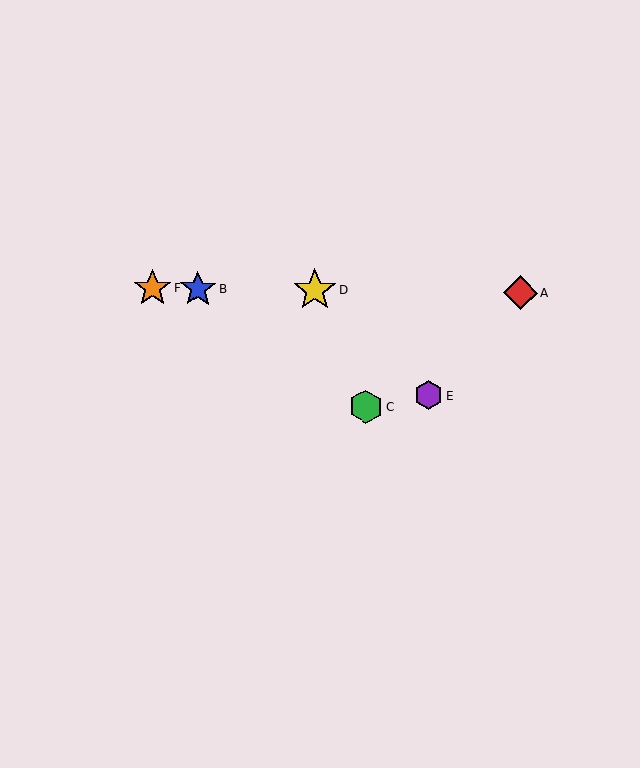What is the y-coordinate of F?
Object F is at y≈288.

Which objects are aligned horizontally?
Objects A, B, D, F are aligned horizontally.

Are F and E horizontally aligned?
No, F is at y≈288 and E is at y≈395.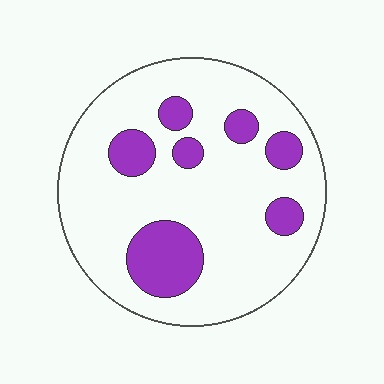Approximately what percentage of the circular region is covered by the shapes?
Approximately 20%.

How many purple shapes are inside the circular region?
7.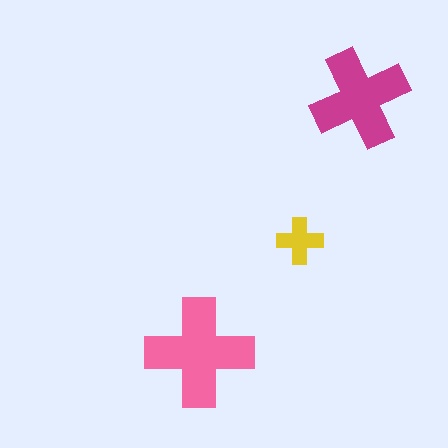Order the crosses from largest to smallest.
the pink one, the magenta one, the yellow one.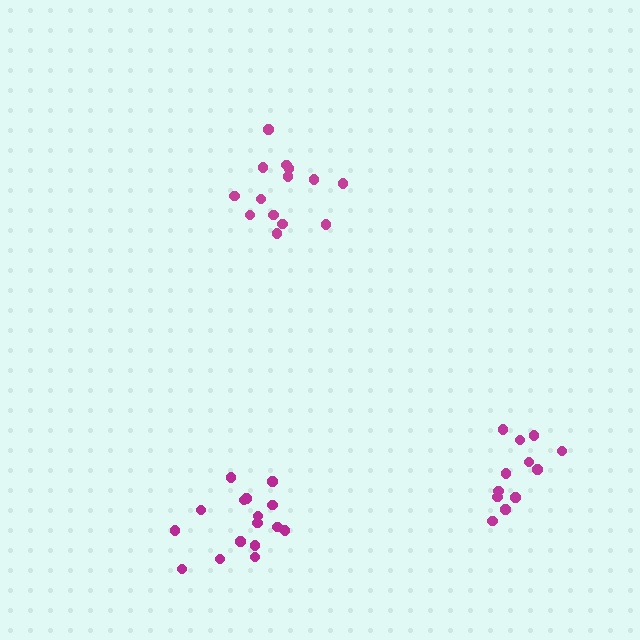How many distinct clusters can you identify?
There are 3 distinct clusters.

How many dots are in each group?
Group 1: 16 dots, Group 2: 12 dots, Group 3: 14 dots (42 total).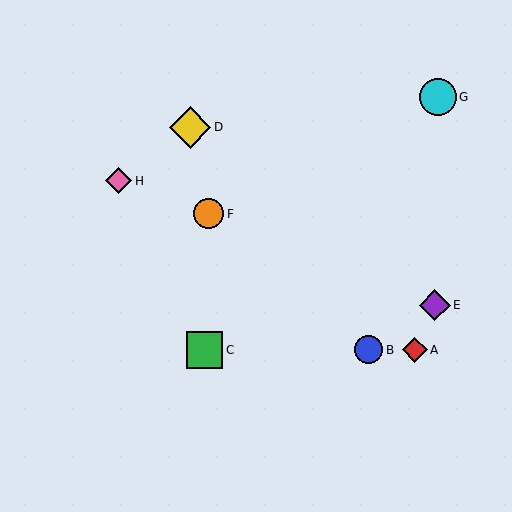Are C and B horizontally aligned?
Yes, both are at y≈350.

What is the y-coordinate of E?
Object E is at y≈305.